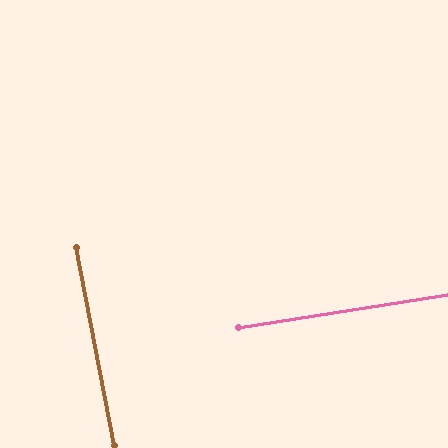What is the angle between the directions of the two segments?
Approximately 88 degrees.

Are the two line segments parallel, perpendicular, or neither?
Perpendicular — they meet at approximately 88°.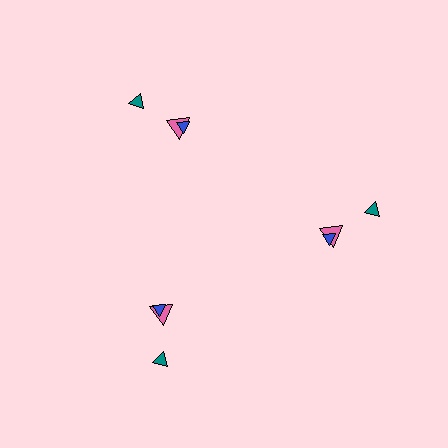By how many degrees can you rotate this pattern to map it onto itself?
The pattern maps onto itself every 120 degrees of rotation.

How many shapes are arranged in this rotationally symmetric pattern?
There are 9 shapes, arranged in 3 groups of 3.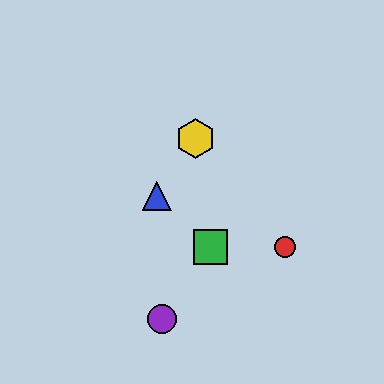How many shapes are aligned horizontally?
2 shapes (the red circle, the green square) are aligned horizontally.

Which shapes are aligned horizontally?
The red circle, the green square are aligned horizontally.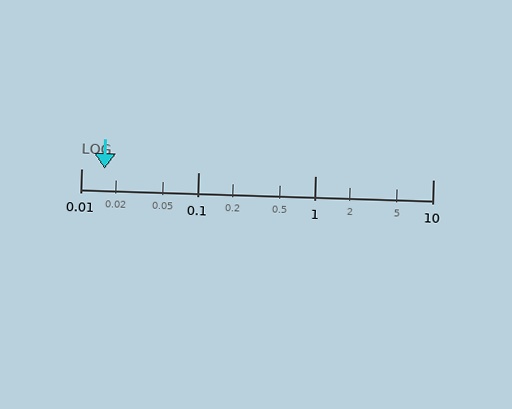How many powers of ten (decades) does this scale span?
The scale spans 3 decades, from 0.01 to 10.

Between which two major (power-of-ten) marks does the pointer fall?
The pointer is between 0.01 and 0.1.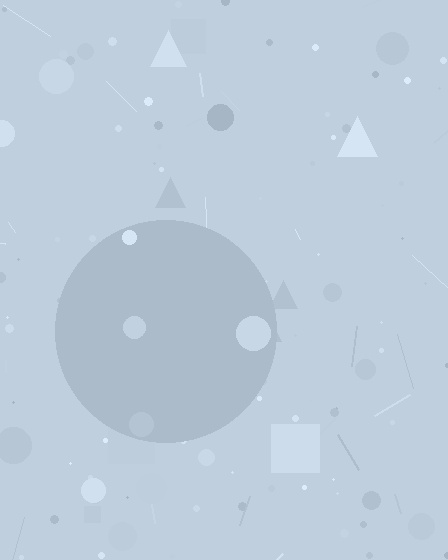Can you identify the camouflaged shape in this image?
The camouflaged shape is a circle.